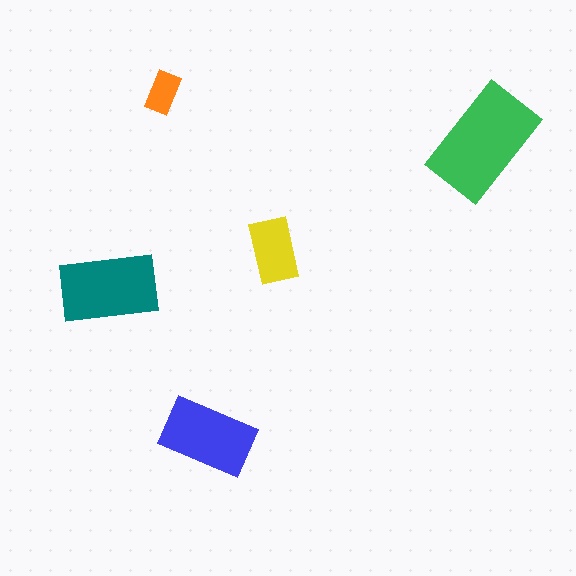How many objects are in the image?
There are 5 objects in the image.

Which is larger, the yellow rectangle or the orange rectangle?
The yellow one.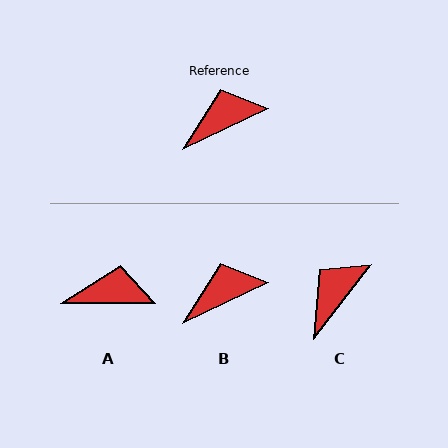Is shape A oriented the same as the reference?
No, it is off by about 26 degrees.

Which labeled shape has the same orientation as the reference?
B.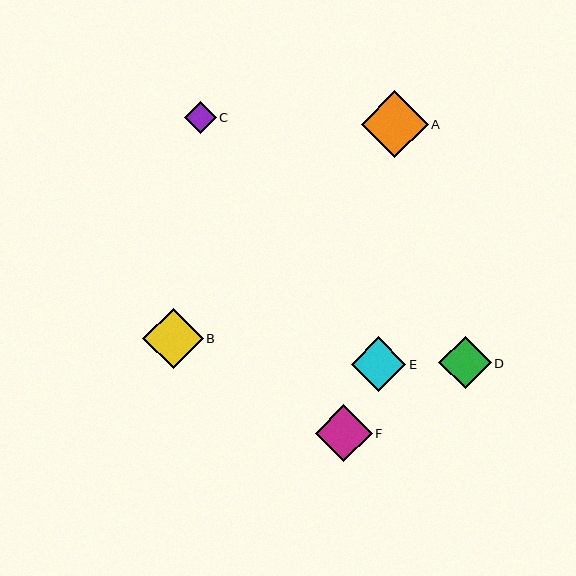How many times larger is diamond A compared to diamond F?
Diamond A is approximately 1.2 times the size of diamond F.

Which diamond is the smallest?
Diamond C is the smallest with a size of approximately 31 pixels.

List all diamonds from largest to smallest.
From largest to smallest: A, B, F, E, D, C.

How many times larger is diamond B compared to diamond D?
Diamond B is approximately 1.1 times the size of diamond D.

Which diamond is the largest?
Diamond A is the largest with a size of approximately 67 pixels.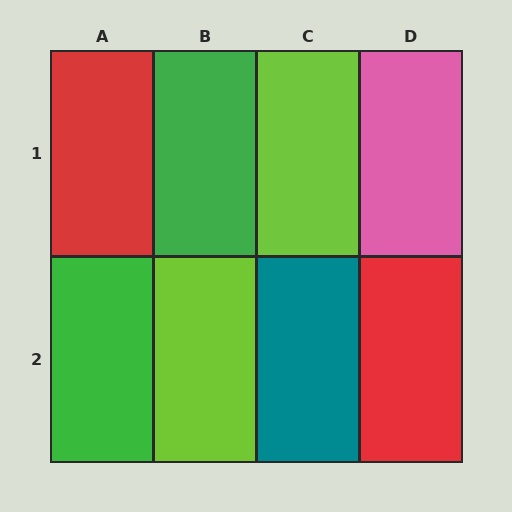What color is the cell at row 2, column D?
Red.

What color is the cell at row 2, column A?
Green.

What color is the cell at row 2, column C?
Teal.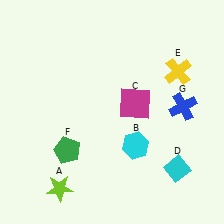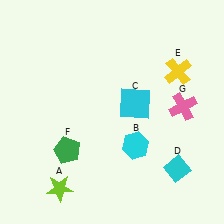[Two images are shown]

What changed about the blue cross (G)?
In Image 1, G is blue. In Image 2, it changed to pink.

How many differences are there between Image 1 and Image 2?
There are 2 differences between the two images.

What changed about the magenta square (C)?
In Image 1, C is magenta. In Image 2, it changed to cyan.